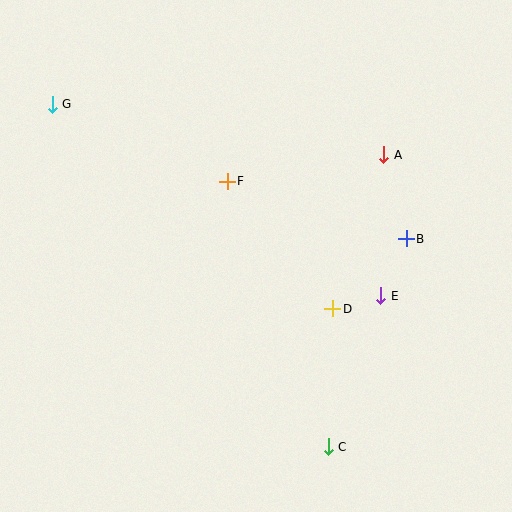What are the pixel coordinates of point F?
Point F is at (227, 181).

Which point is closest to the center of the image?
Point F at (227, 181) is closest to the center.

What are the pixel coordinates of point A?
Point A is at (384, 155).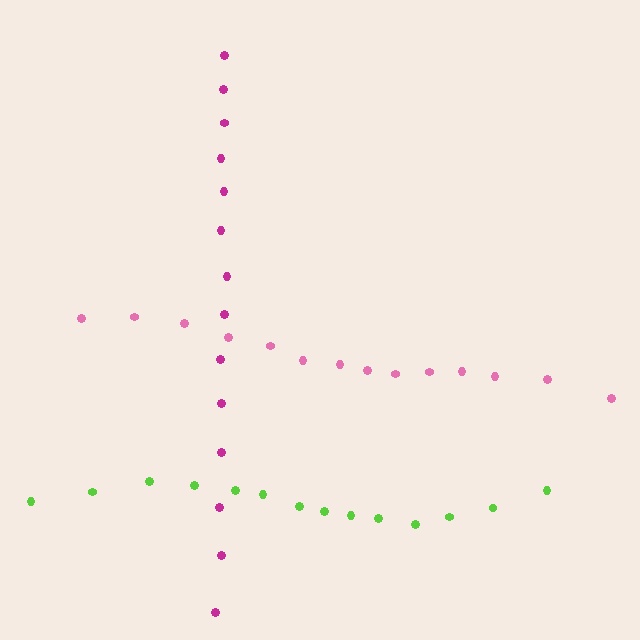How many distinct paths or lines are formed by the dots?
There are 3 distinct paths.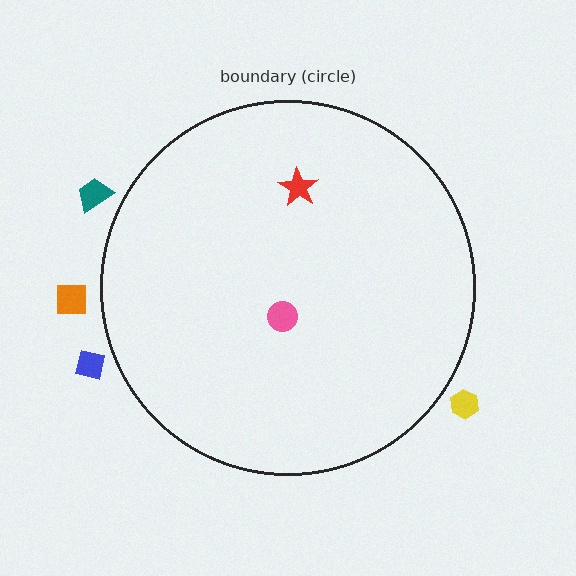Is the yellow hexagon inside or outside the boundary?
Outside.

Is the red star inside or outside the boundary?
Inside.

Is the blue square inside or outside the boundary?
Outside.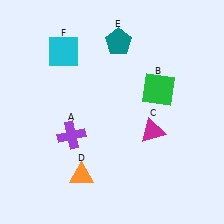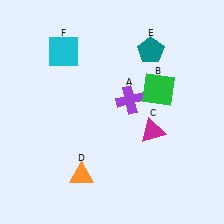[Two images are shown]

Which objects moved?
The objects that moved are: the purple cross (A), the teal pentagon (E).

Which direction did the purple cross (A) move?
The purple cross (A) moved right.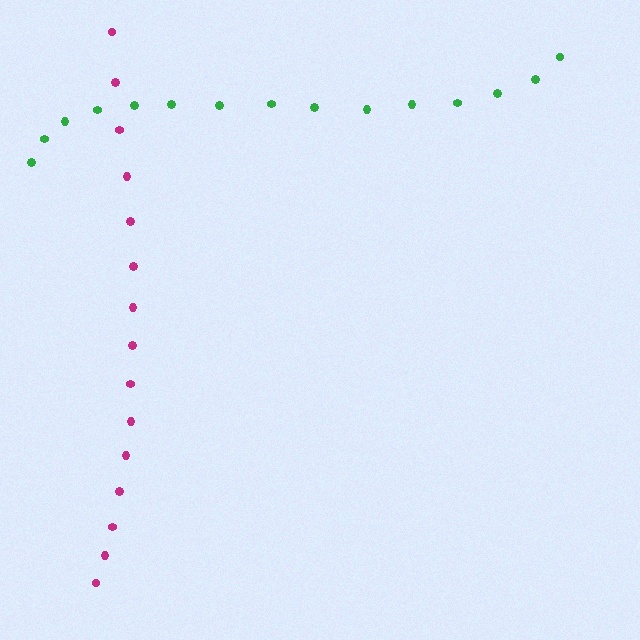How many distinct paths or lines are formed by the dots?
There are 2 distinct paths.